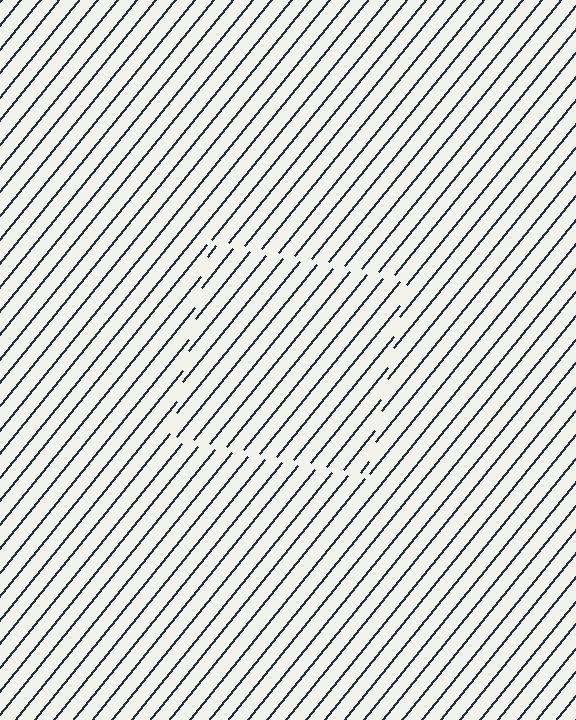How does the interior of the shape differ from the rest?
The interior of the shape contains the same grating, shifted by half a period — the contour is defined by the phase discontinuity where line-ends from the inner and outer gratings abut.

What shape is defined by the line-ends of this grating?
An illusory square. The interior of the shape contains the same grating, shifted by half a period — the contour is defined by the phase discontinuity where line-ends from the inner and outer gratings abut.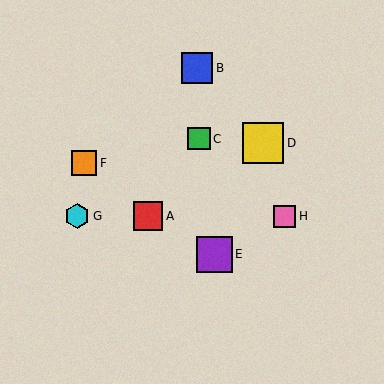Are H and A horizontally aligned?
Yes, both are at y≈216.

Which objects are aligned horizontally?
Objects A, G, H are aligned horizontally.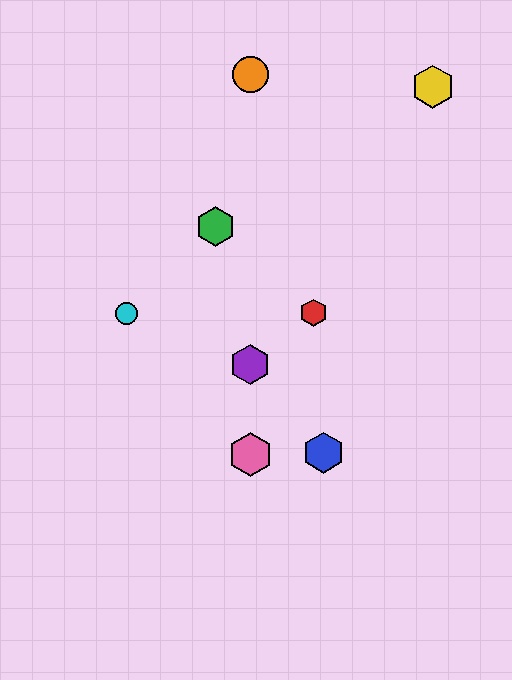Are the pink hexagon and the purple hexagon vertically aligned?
Yes, both are at x≈250.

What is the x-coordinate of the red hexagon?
The red hexagon is at x≈313.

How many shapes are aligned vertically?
3 shapes (the purple hexagon, the orange circle, the pink hexagon) are aligned vertically.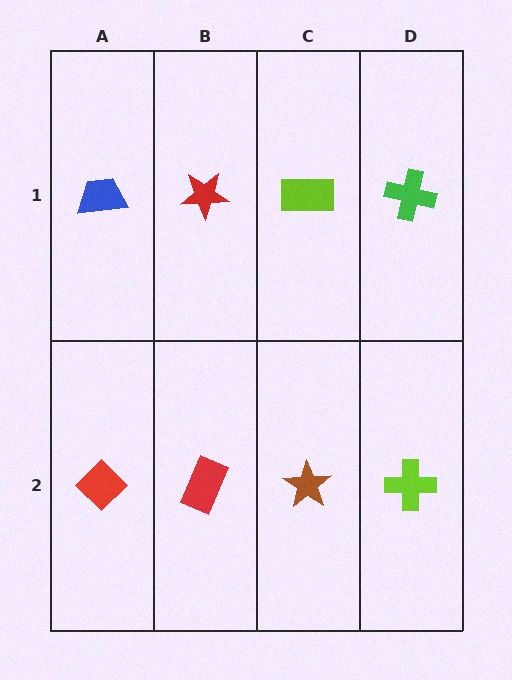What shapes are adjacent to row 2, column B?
A red star (row 1, column B), a red diamond (row 2, column A), a brown star (row 2, column C).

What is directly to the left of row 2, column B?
A red diamond.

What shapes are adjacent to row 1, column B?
A red rectangle (row 2, column B), a blue trapezoid (row 1, column A), a lime rectangle (row 1, column C).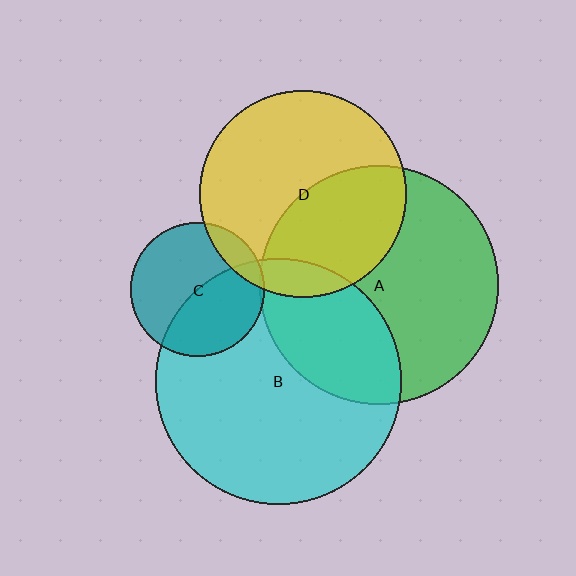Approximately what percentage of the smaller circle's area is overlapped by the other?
Approximately 5%.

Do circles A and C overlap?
Yes.